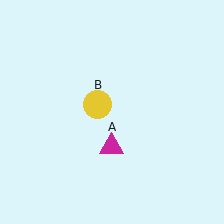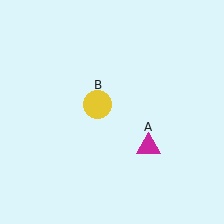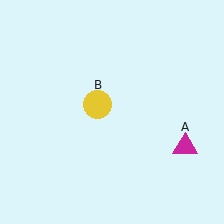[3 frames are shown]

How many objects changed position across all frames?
1 object changed position: magenta triangle (object A).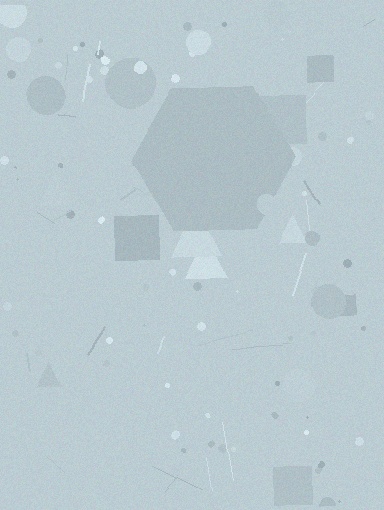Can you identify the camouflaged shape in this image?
The camouflaged shape is a hexagon.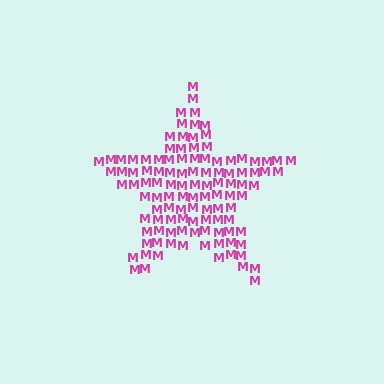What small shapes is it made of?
It is made of small letter M's.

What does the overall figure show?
The overall figure shows a star.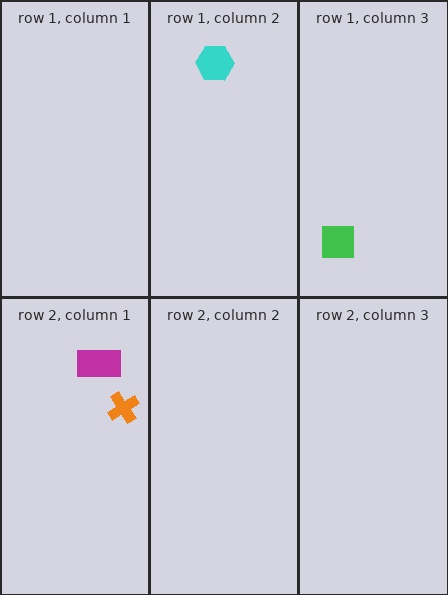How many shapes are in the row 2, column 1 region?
2.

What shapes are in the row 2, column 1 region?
The magenta rectangle, the orange cross.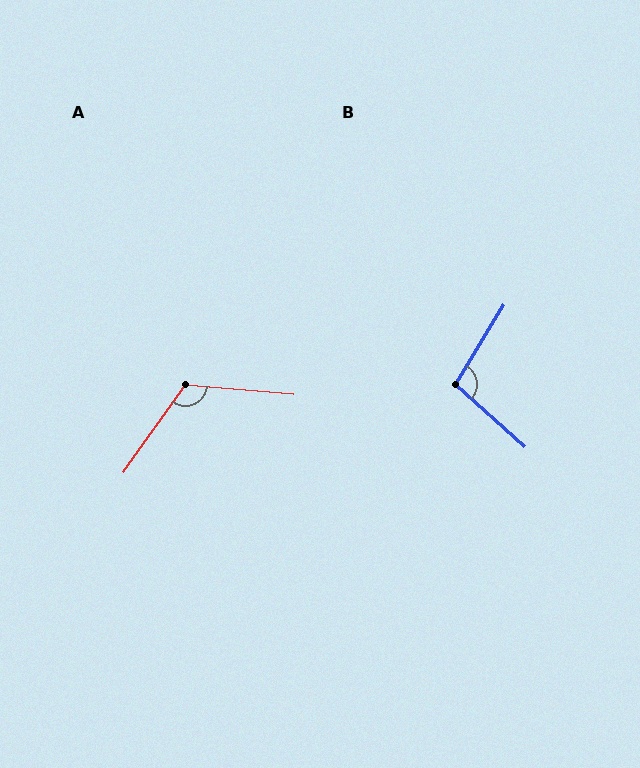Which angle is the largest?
A, at approximately 120 degrees.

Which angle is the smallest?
B, at approximately 101 degrees.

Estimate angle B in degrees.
Approximately 101 degrees.